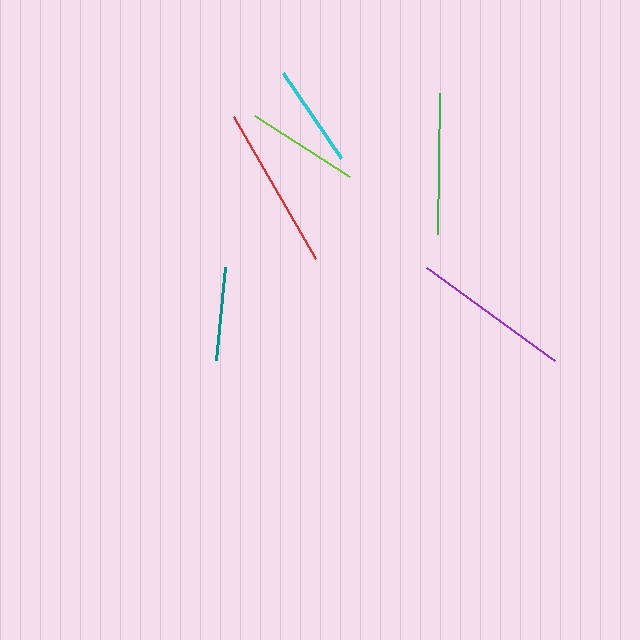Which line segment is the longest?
The red line is the longest at approximately 163 pixels.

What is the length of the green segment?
The green segment is approximately 142 pixels long.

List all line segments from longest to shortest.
From longest to shortest: red, purple, green, lime, cyan, teal.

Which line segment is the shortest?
The teal line is the shortest at approximately 93 pixels.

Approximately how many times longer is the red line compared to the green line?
The red line is approximately 1.2 times the length of the green line.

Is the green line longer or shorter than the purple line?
The purple line is longer than the green line.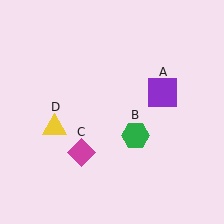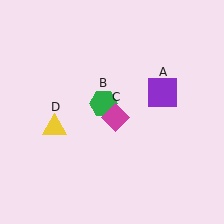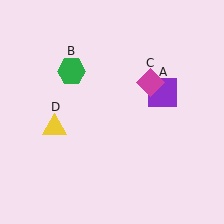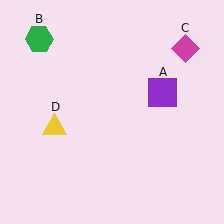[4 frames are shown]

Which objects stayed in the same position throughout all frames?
Purple square (object A) and yellow triangle (object D) remained stationary.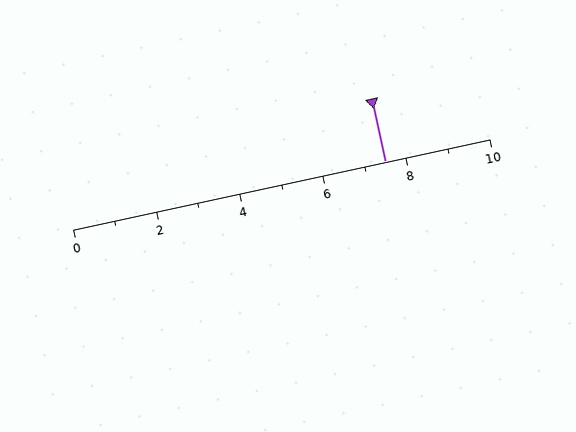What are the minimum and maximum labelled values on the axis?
The axis runs from 0 to 10.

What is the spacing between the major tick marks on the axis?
The major ticks are spaced 2 apart.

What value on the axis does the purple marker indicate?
The marker indicates approximately 7.5.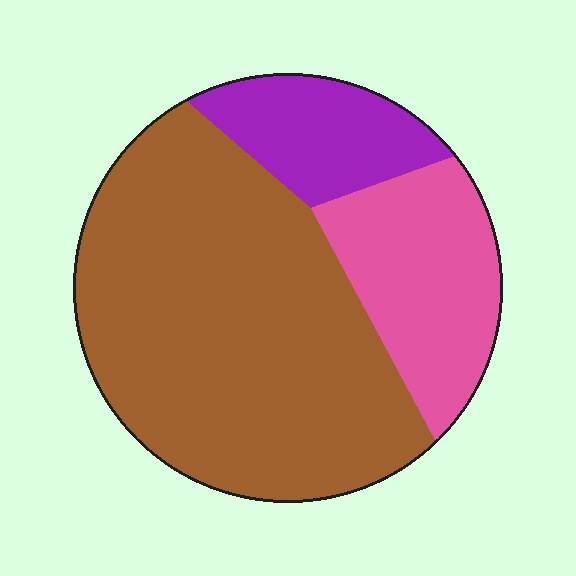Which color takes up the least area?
Purple, at roughly 15%.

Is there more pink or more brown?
Brown.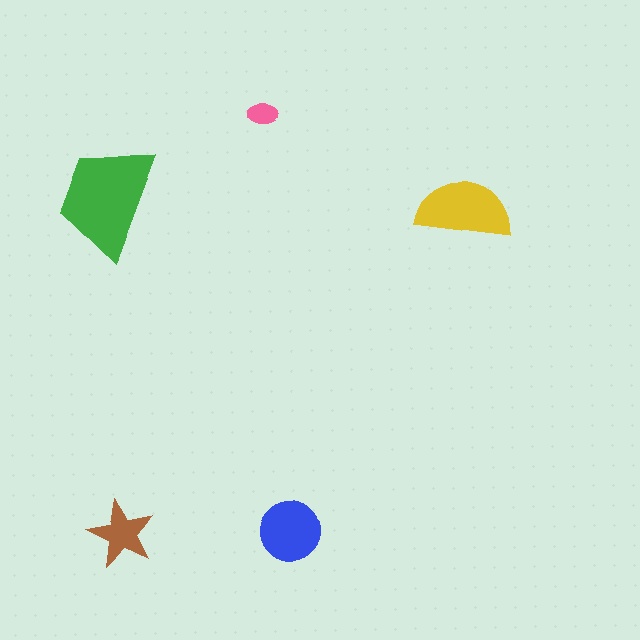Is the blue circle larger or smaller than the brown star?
Larger.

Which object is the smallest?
The pink ellipse.